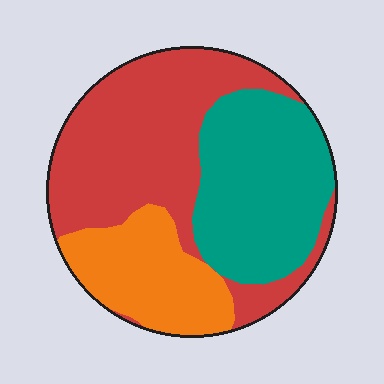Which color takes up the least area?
Orange, at roughly 20%.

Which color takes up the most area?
Red, at roughly 45%.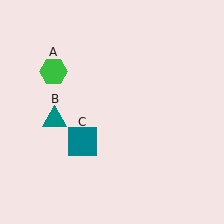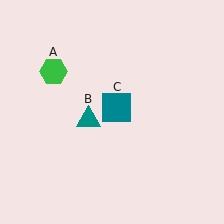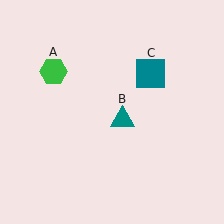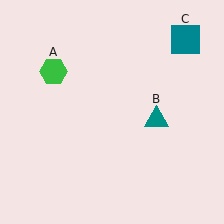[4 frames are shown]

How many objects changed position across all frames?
2 objects changed position: teal triangle (object B), teal square (object C).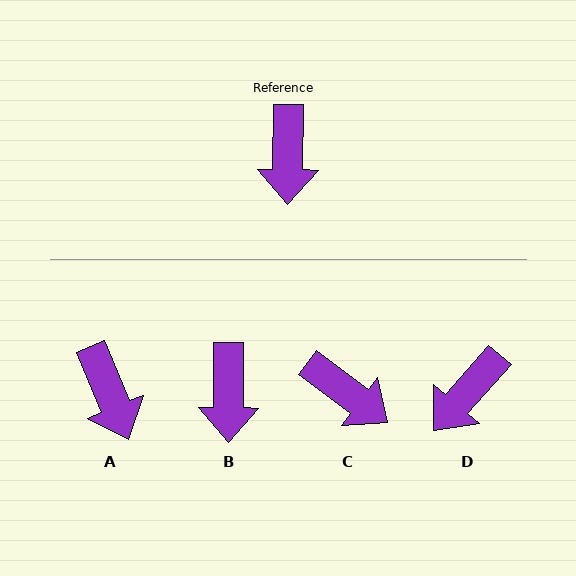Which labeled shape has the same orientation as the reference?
B.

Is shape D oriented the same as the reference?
No, it is off by about 41 degrees.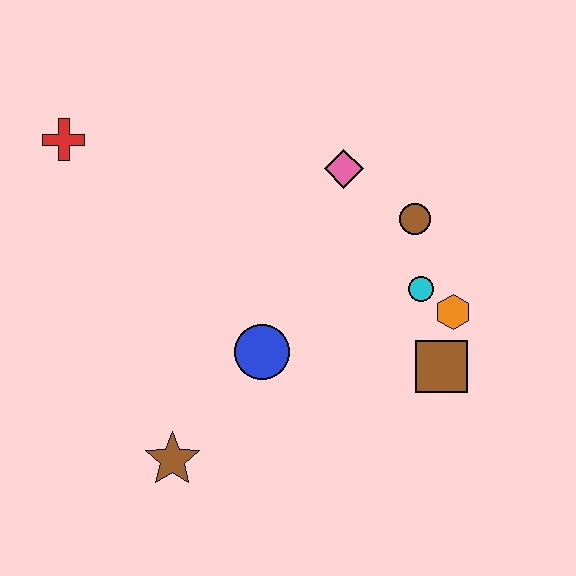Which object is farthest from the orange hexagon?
The red cross is farthest from the orange hexagon.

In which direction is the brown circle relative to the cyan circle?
The brown circle is above the cyan circle.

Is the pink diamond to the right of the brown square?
No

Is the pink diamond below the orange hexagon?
No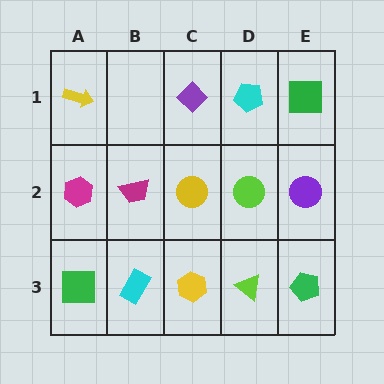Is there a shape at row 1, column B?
No, that cell is empty.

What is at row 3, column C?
A yellow hexagon.